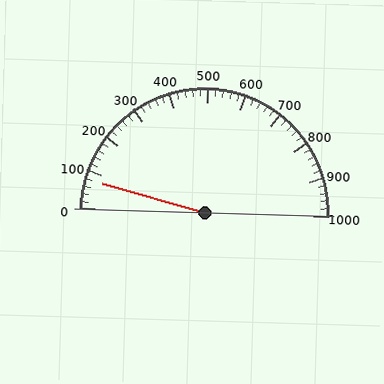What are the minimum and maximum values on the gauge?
The gauge ranges from 0 to 1000.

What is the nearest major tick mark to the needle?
The nearest major tick mark is 100.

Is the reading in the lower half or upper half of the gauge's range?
The reading is in the lower half of the range (0 to 1000).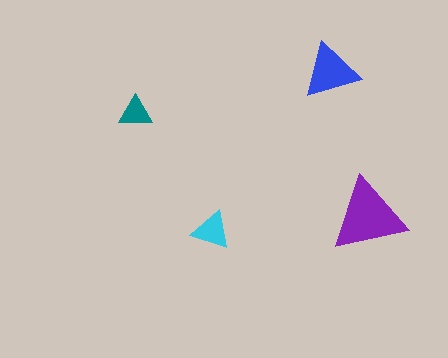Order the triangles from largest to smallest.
the purple one, the blue one, the cyan one, the teal one.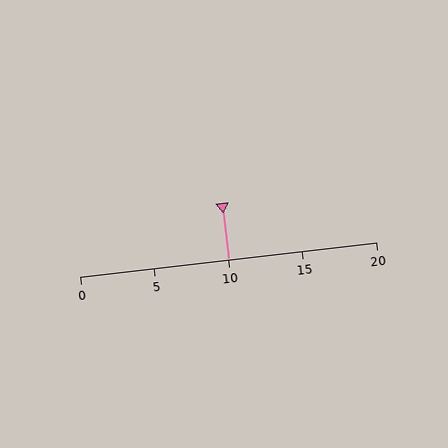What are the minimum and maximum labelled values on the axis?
The axis runs from 0 to 20.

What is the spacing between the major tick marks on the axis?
The major ticks are spaced 5 apart.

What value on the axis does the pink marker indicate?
The marker indicates approximately 10.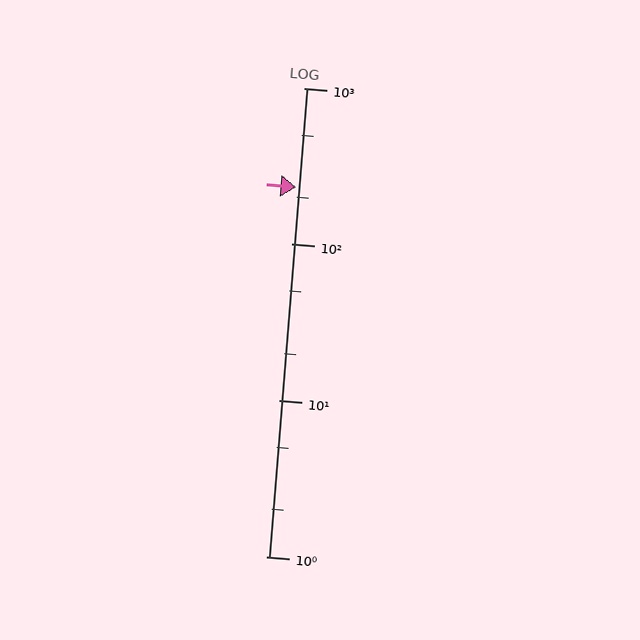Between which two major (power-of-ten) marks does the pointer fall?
The pointer is between 100 and 1000.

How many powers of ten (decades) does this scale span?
The scale spans 3 decades, from 1 to 1000.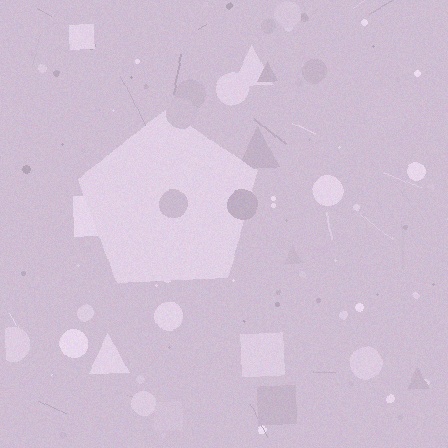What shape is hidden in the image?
A pentagon is hidden in the image.